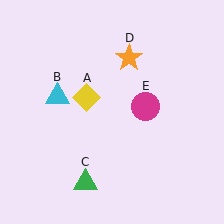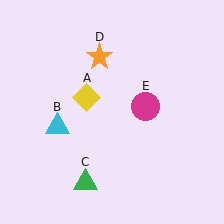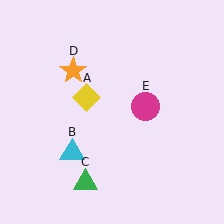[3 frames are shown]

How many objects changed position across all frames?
2 objects changed position: cyan triangle (object B), orange star (object D).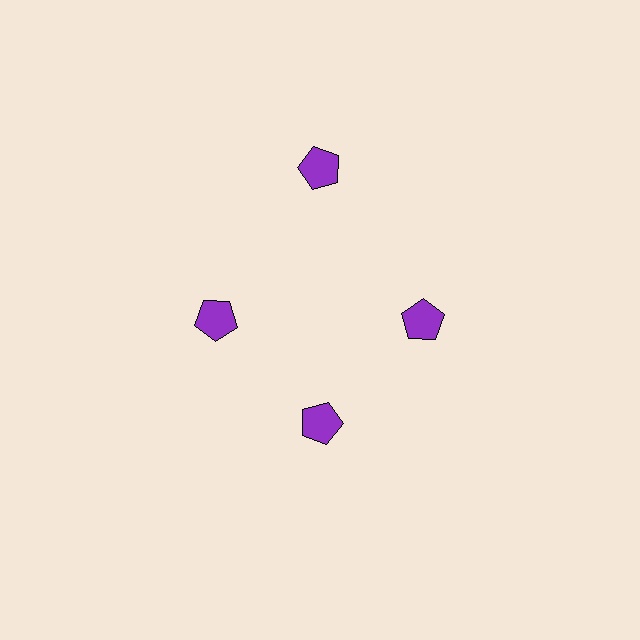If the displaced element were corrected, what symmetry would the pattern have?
It would have 4-fold rotational symmetry — the pattern would map onto itself every 90 degrees.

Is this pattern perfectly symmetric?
No. The 4 purple pentagons are arranged in a ring, but one element near the 12 o'clock position is pushed outward from the center, breaking the 4-fold rotational symmetry.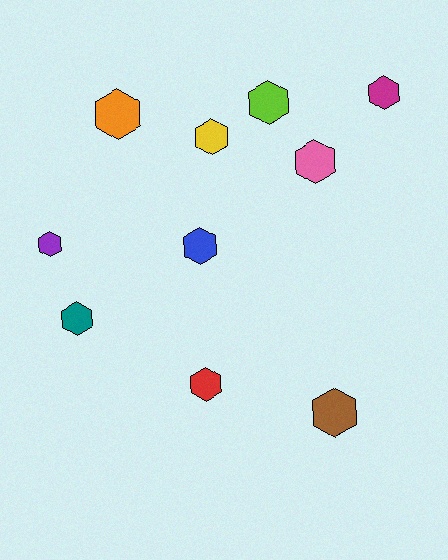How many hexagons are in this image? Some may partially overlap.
There are 10 hexagons.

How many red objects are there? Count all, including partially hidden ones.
There is 1 red object.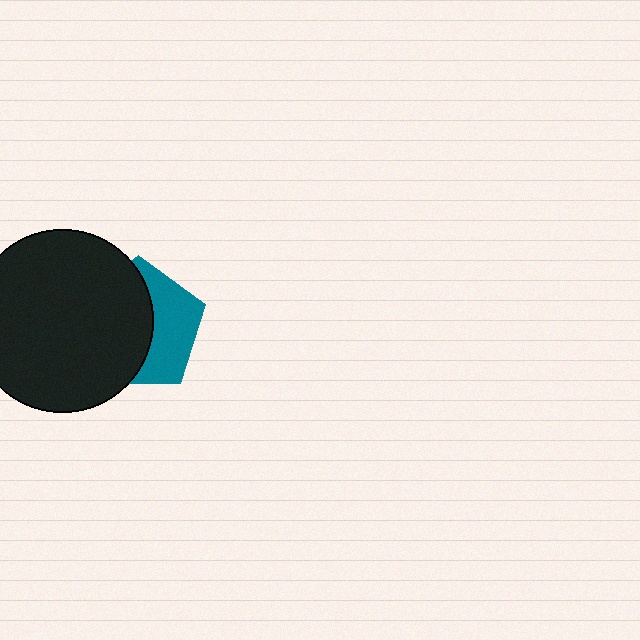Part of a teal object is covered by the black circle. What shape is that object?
It is a pentagon.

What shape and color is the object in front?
The object in front is a black circle.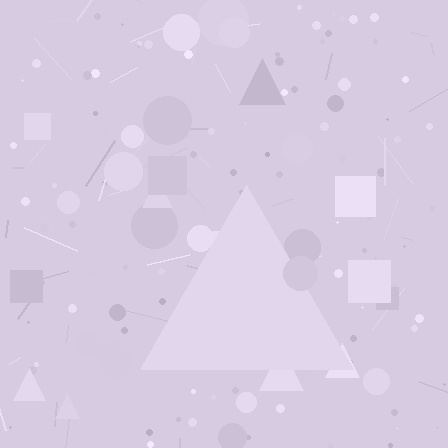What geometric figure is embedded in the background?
A triangle is embedded in the background.